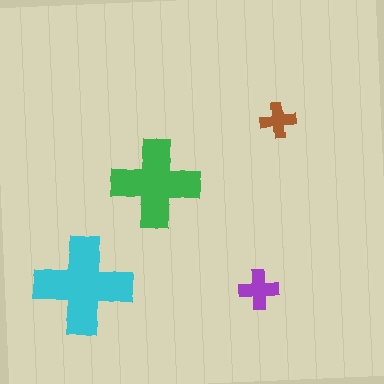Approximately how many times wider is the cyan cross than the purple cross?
About 2.5 times wider.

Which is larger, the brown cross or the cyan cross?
The cyan one.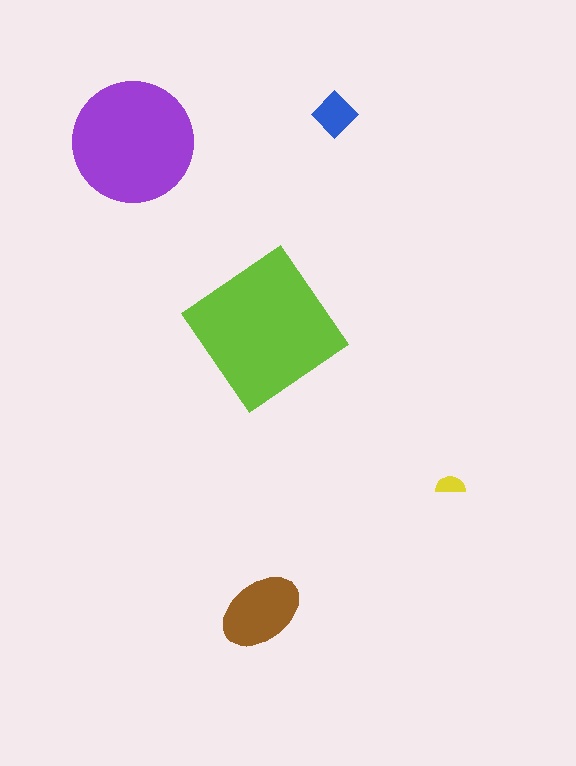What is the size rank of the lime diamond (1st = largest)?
1st.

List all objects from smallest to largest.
The yellow semicircle, the blue diamond, the brown ellipse, the purple circle, the lime diamond.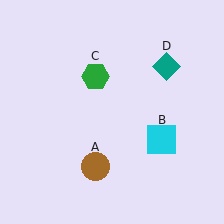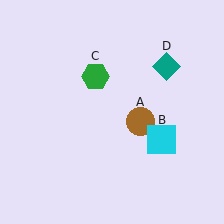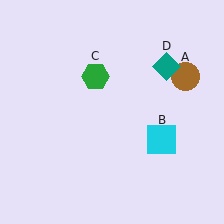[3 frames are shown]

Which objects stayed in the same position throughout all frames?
Cyan square (object B) and green hexagon (object C) and teal diamond (object D) remained stationary.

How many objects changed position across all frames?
1 object changed position: brown circle (object A).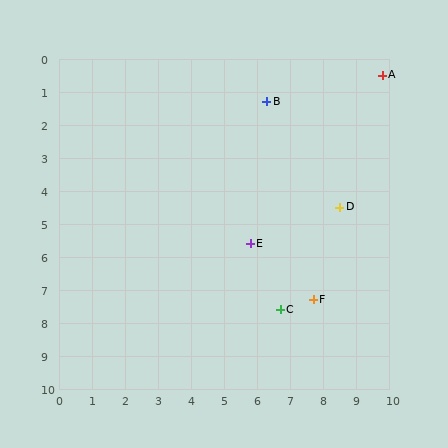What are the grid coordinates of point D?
Point D is at approximately (8.5, 4.5).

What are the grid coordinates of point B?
Point B is at approximately (6.3, 1.3).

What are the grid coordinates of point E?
Point E is at approximately (5.8, 5.6).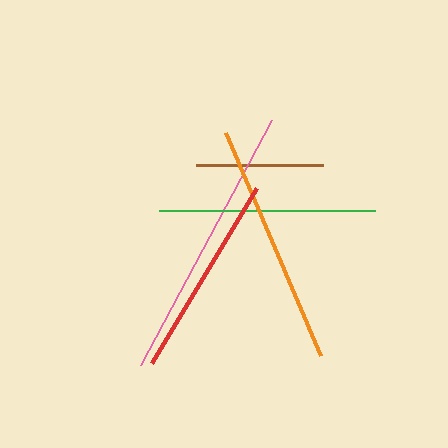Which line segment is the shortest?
The brown line is the shortest at approximately 127 pixels.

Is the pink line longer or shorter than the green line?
The pink line is longer than the green line.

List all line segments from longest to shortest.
From longest to shortest: pink, orange, green, red, brown.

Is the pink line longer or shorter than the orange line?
The pink line is longer than the orange line.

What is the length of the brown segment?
The brown segment is approximately 127 pixels long.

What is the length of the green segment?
The green segment is approximately 216 pixels long.